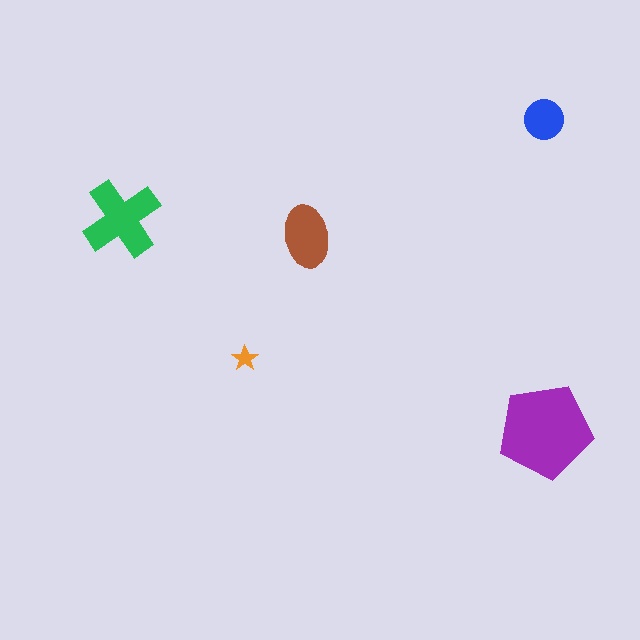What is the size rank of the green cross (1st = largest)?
2nd.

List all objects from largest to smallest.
The purple pentagon, the green cross, the brown ellipse, the blue circle, the orange star.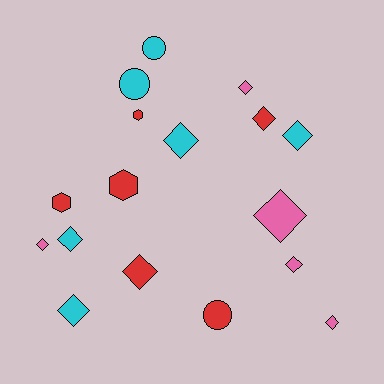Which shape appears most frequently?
Diamond, with 11 objects.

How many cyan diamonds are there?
There are 4 cyan diamonds.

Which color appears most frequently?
Red, with 6 objects.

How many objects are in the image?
There are 17 objects.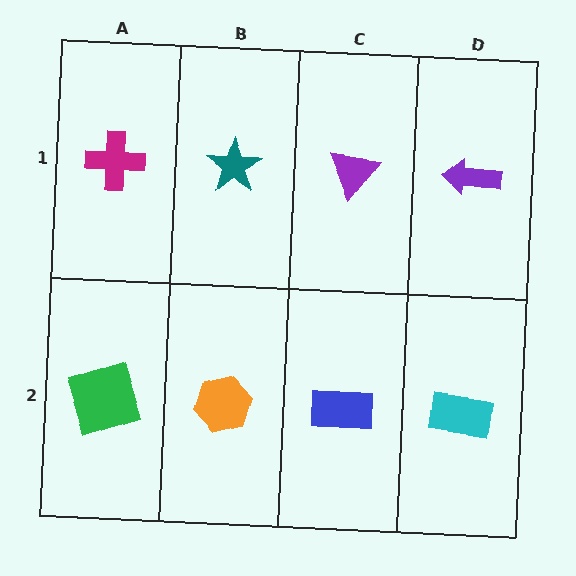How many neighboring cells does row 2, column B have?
3.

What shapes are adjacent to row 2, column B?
A teal star (row 1, column B), a green square (row 2, column A), a blue rectangle (row 2, column C).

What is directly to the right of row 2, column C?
A cyan rectangle.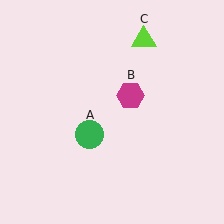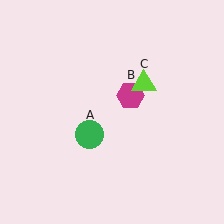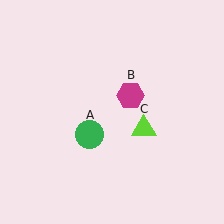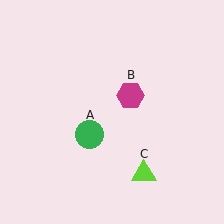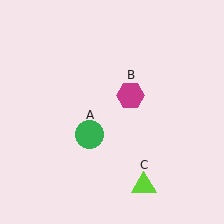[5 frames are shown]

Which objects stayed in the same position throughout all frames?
Green circle (object A) and magenta hexagon (object B) remained stationary.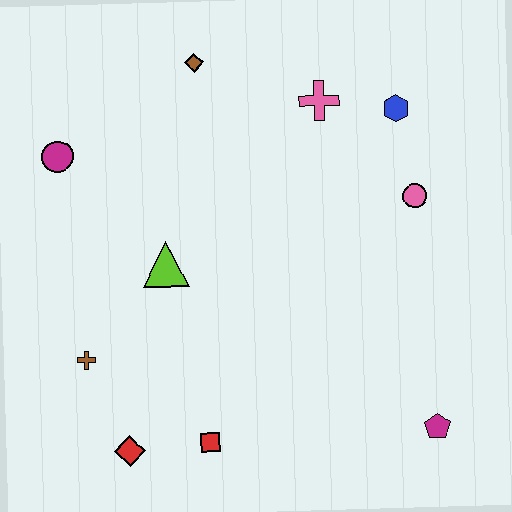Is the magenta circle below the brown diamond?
Yes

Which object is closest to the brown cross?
The red diamond is closest to the brown cross.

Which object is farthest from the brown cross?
The blue hexagon is farthest from the brown cross.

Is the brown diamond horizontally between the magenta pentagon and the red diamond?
Yes